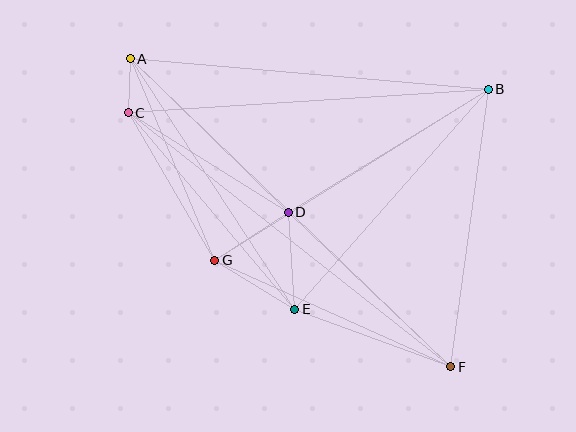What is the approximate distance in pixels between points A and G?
The distance between A and G is approximately 219 pixels.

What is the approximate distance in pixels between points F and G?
The distance between F and G is approximately 259 pixels.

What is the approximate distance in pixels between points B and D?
The distance between B and D is approximately 235 pixels.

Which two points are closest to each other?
Points A and C are closest to each other.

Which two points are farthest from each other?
Points A and F are farthest from each other.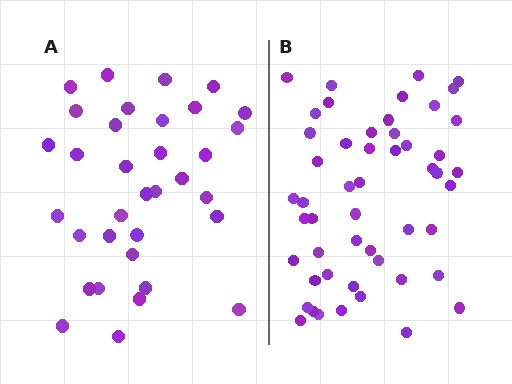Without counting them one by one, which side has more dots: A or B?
Region B (the right region) has more dots.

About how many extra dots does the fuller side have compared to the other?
Region B has approximately 15 more dots than region A.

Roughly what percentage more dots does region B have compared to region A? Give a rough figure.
About 50% more.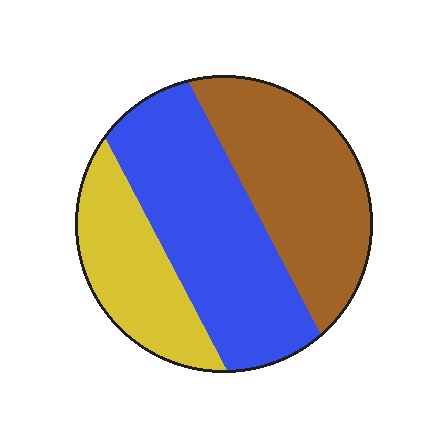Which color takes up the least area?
Yellow, at roughly 25%.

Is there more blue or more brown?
Blue.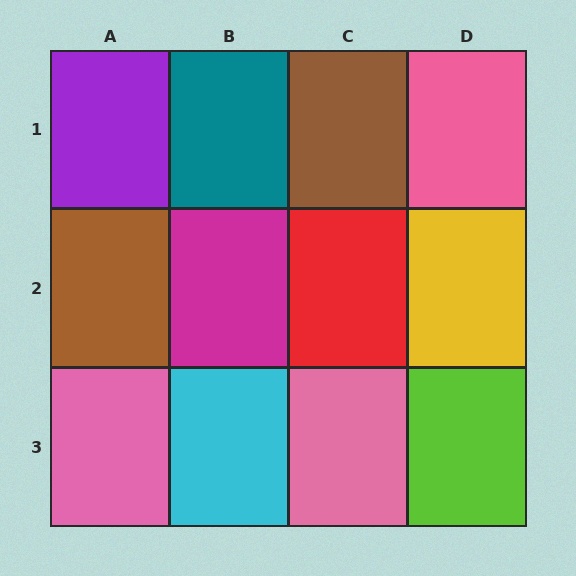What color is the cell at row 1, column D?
Pink.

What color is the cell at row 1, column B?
Teal.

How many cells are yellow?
1 cell is yellow.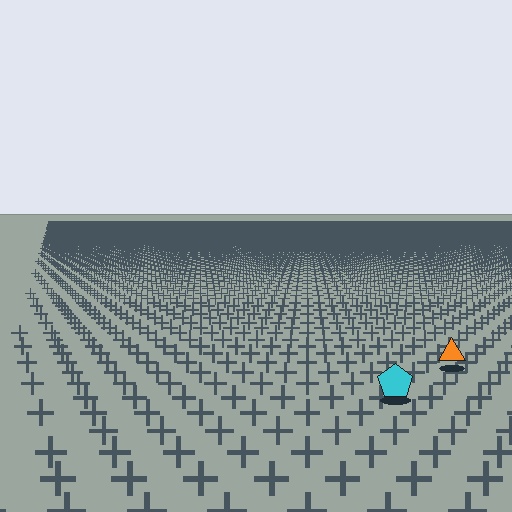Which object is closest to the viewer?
The cyan pentagon is closest. The texture marks near it are larger and more spread out.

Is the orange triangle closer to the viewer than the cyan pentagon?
No. The cyan pentagon is closer — you can tell from the texture gradient: the ground texture is coarser near it.